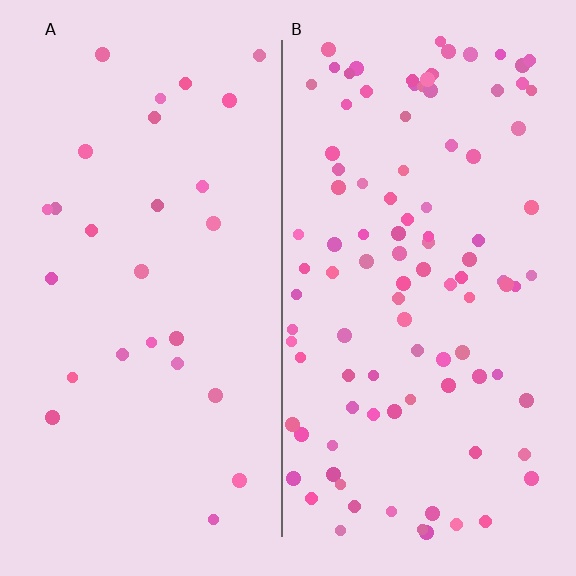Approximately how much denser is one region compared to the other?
Approximately 3.7× — region B over region A.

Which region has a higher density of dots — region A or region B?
B (the right).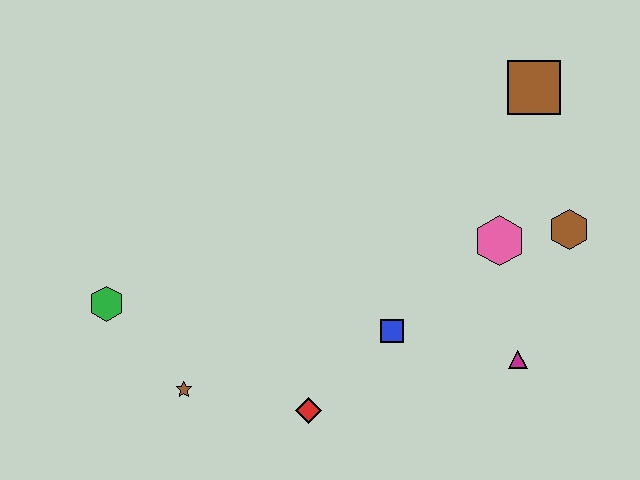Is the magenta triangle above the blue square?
No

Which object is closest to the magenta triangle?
The pink hexagon is closest to the magenta triangle.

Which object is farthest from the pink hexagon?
The green hexagon is farthest from the pink hexagon.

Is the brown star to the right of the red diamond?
No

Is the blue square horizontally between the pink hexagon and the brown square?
No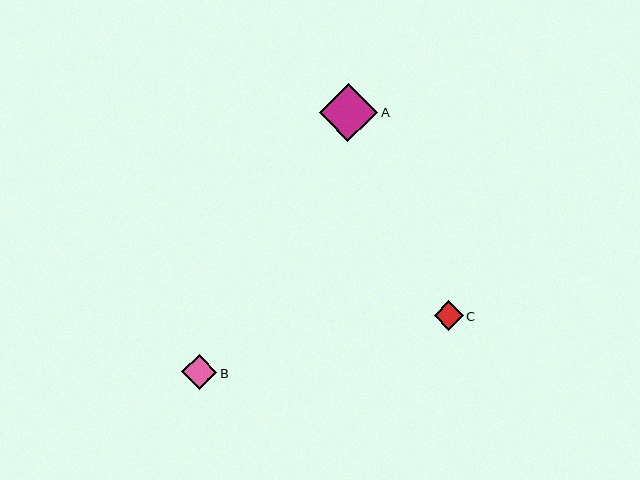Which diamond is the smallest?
Diamond C is the smallest with a size of approximately 29 pixels.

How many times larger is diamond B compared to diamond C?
Diamond B is approximately 1.2 times the size of diamond C.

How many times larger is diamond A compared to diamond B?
Diamond A is approximately 1.7 times the size of diamond B.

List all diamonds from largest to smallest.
From largest to smallest: A, B, C.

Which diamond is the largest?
Diamond A is the largest with a size of approximately 58 pixels.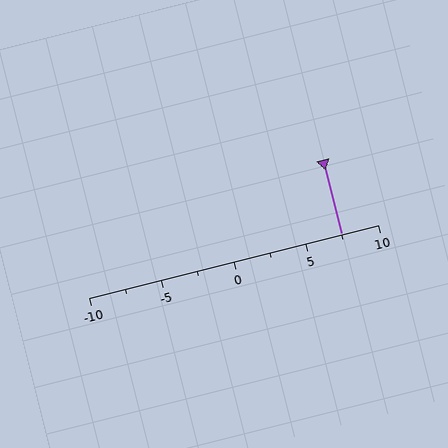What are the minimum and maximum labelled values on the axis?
The axis runs from -10 to 10.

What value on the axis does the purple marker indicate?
The marker indicates approximately 7.5.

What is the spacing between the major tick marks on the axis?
The major ticks are spaced 5 apart.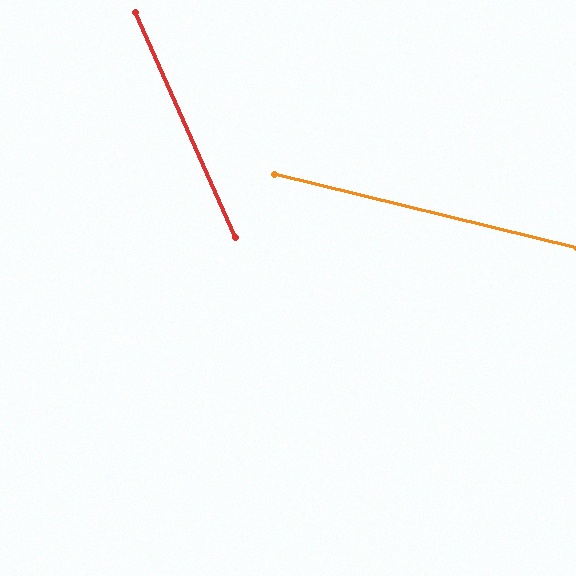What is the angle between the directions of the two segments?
Approximately 52 degrees.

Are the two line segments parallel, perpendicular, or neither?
Neither parallel nor perpendicular — they differ by about 52°.